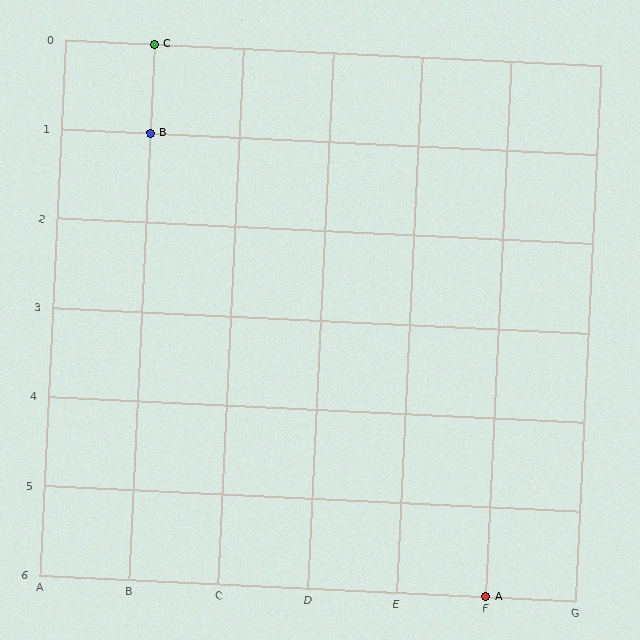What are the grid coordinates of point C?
Point C is at grid coordinates (B, 0).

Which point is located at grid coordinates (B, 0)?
Point C is at (B, 0).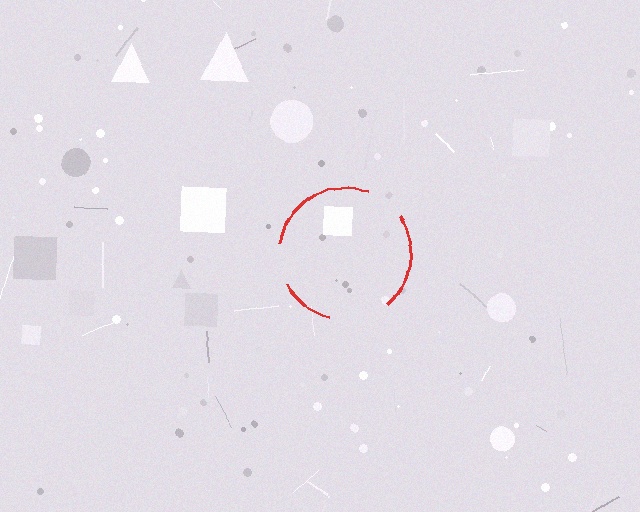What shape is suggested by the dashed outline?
The dashed outline suggests a circle.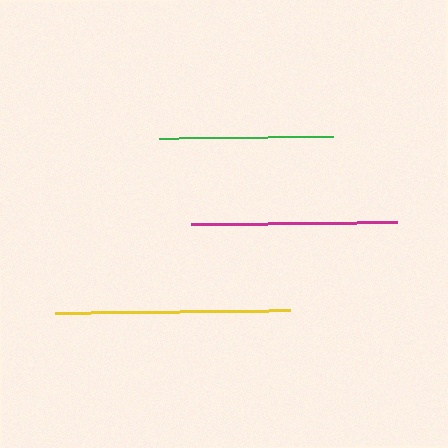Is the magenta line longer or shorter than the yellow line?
The yellow line is longer than the magenta line.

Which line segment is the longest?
The yellow line is the longest at approximately 235 pixels.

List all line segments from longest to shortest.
From longest to shortest: yellow, magenta, green.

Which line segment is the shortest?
The green line is the shortest at approximately 174 pixels.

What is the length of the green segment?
The green segment is approximately 174 pixels long.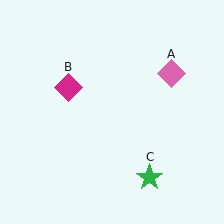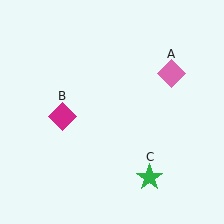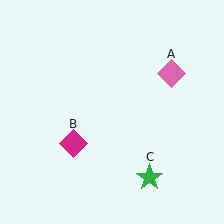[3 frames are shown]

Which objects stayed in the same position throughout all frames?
Pink diamond (object A) and green star (object C) remained stationary.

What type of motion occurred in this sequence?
The magenta diamond (object B) rotated counterclockwise around the center of the scene.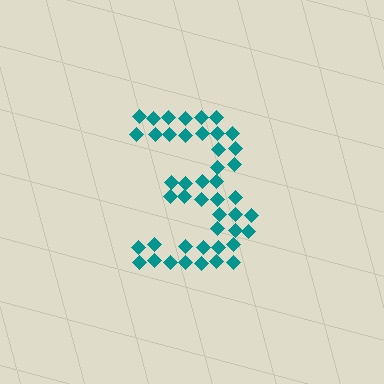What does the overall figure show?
The overall figure shows the digit 3.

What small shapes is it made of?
It is made of small diamonds.